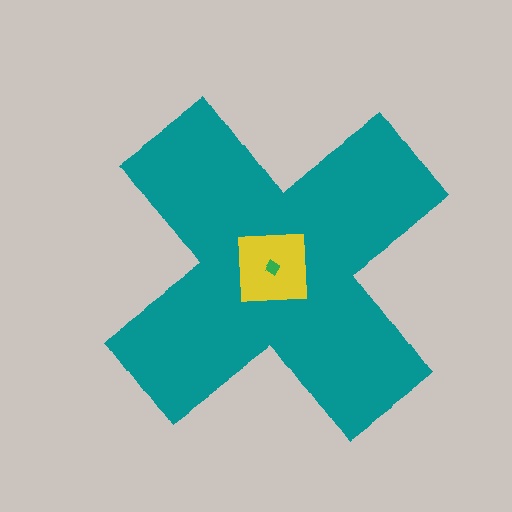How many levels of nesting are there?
3.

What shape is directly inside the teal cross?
The yellow square.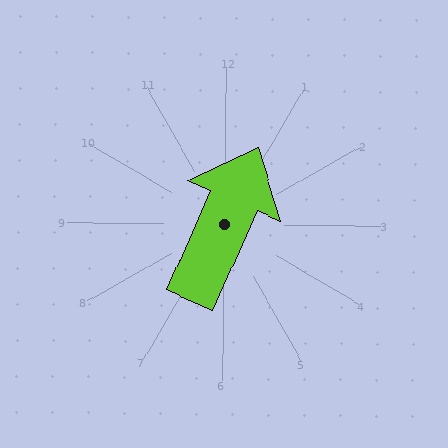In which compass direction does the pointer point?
Northeast.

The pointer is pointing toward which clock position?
Roughly 1 o'clock.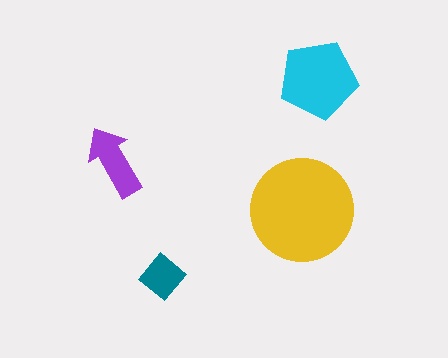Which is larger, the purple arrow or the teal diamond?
The purple arrow.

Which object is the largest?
The yellow circle.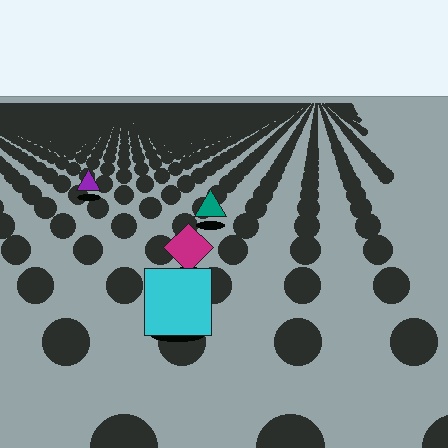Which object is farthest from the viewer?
The purple triangle is farthest from the viewer. It appears smaller and the ground texture around it is denser.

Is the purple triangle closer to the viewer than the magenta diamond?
No. The magenta diamond is closer — you can tell from the texture gradient: the ground texture is coarser near it.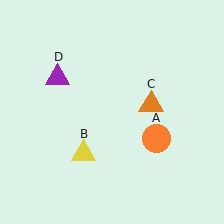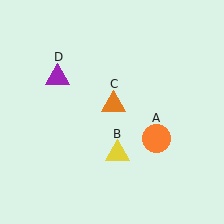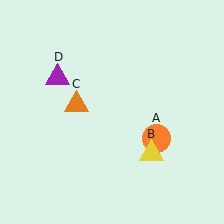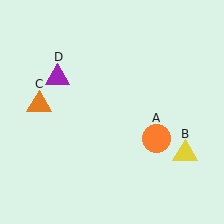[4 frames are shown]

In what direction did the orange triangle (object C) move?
The orange triangle (object C) moved left.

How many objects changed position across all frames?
2 objects changed position: yellow triangle (object B), orange triangle (object C).